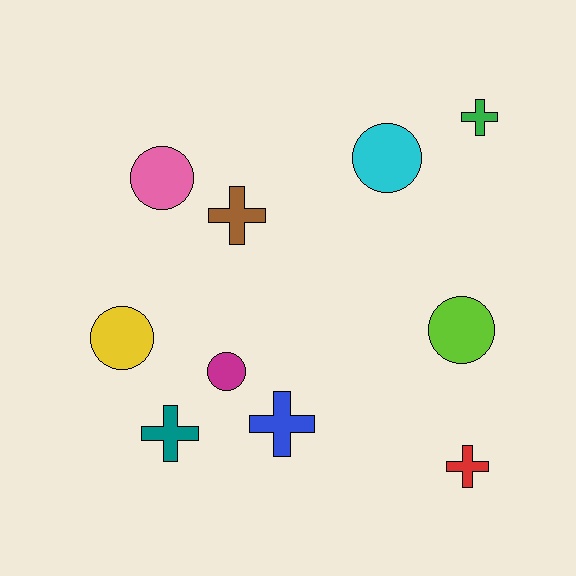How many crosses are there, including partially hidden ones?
There are 5 crosses.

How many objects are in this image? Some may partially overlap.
There are 10 objects.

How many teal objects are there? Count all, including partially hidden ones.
There is 1 teal object.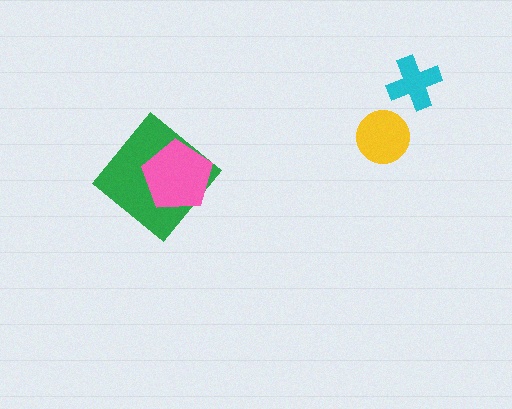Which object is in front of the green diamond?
The pink pentagon is in front of the green diamond.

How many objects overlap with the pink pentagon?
1 object overlaps with the pink pentagon.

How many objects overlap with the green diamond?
1 object overlaps with the green diamond.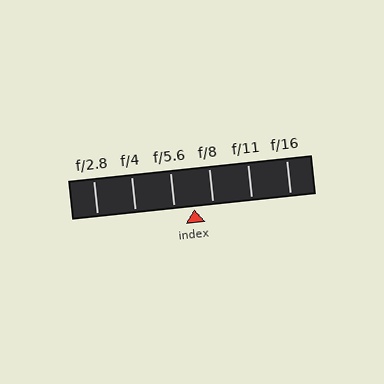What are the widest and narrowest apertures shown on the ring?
The widest aperture shown is f/2.8 and the narrowest is f/16.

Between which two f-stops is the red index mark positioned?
The index mark is between f/5.6 and f/8.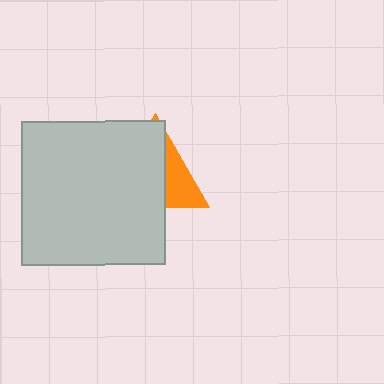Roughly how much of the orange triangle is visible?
A small part of it is visible (roughly 34%).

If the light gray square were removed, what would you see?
You would see the complete orange triangle.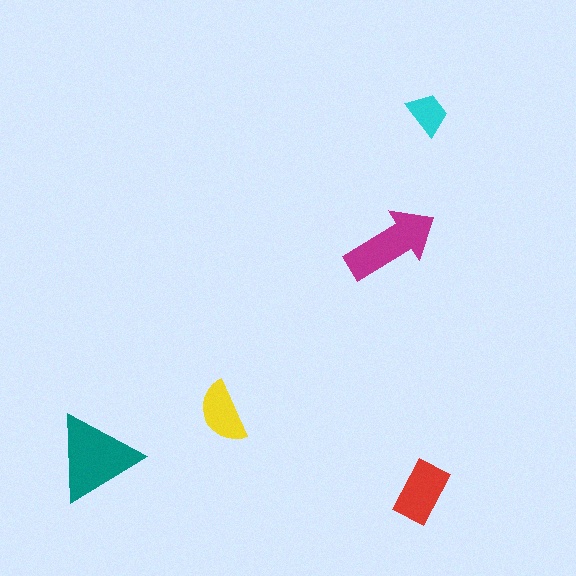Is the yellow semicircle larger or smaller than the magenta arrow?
Smaller.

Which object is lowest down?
The red rectangle is bottommost.